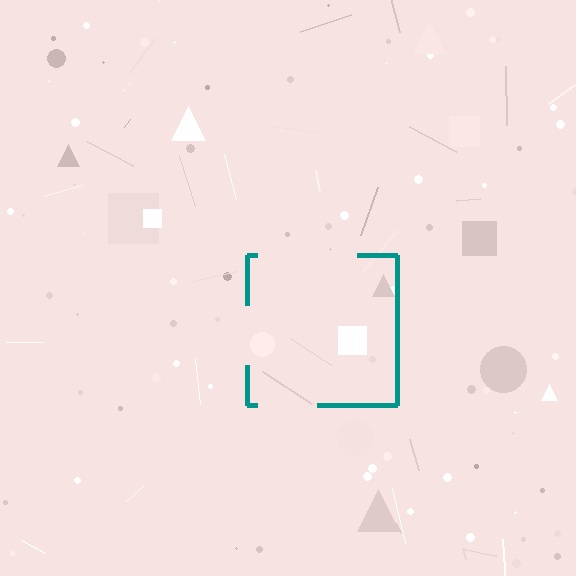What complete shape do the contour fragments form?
The contour fragments form a square.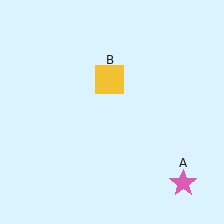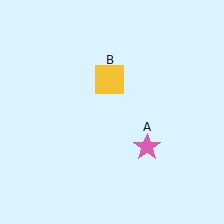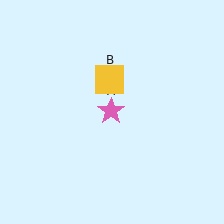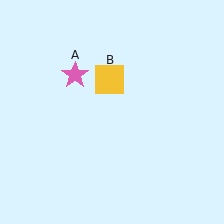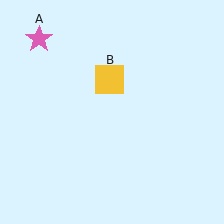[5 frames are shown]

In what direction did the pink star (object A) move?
The pink star (object A) moved up and to the left.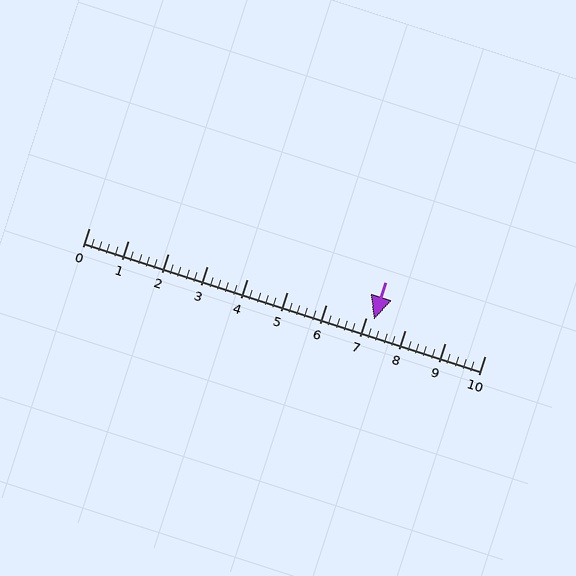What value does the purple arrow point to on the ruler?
The purple arrow points to approximately 7.2.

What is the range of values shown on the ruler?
The ruler shows values from 0 to 10.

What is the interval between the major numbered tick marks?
The major tick marks are spaced 1 units apart.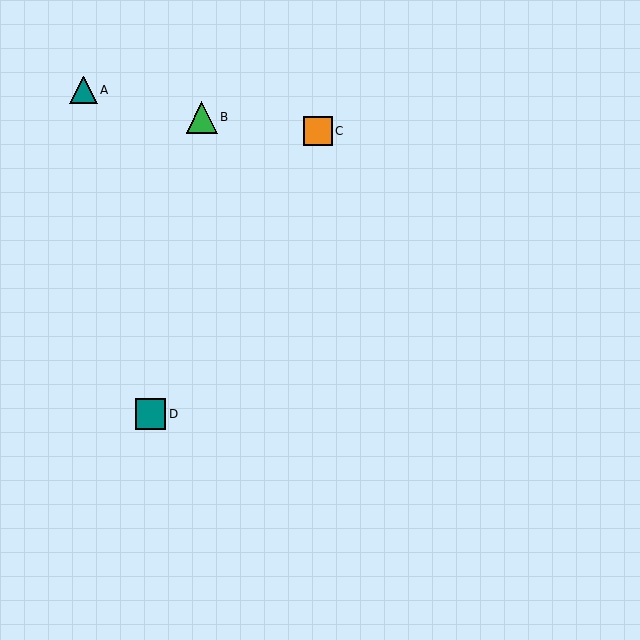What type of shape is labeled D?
Shape D is a teal square.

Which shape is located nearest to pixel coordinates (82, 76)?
The teal triangle (labeled A) at (84, 90) is nearest to that location.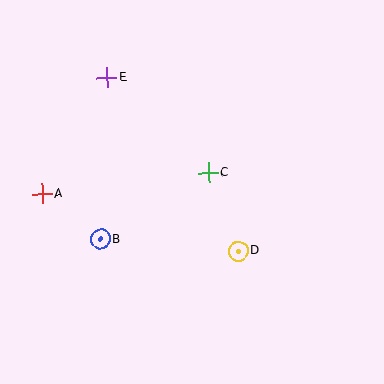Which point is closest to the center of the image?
Point C at (209, 173) is closest to the center.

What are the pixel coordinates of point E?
Point E is at (107, 78).